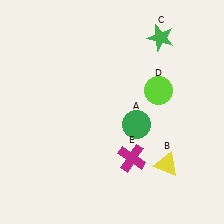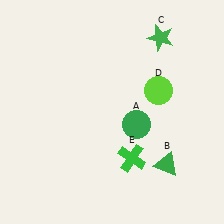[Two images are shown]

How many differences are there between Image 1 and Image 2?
There are 2 differences between the two images.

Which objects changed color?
B changed from yellow to green. E changed from magenta to green.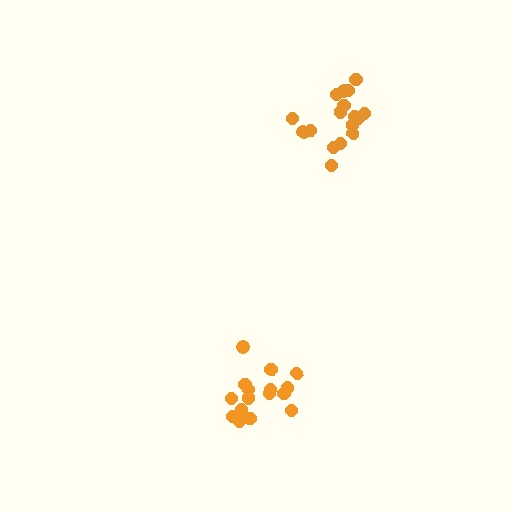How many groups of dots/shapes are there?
There are 2 groups.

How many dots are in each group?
Group 1: 17 dots, Group 2: 16 dots (33 total).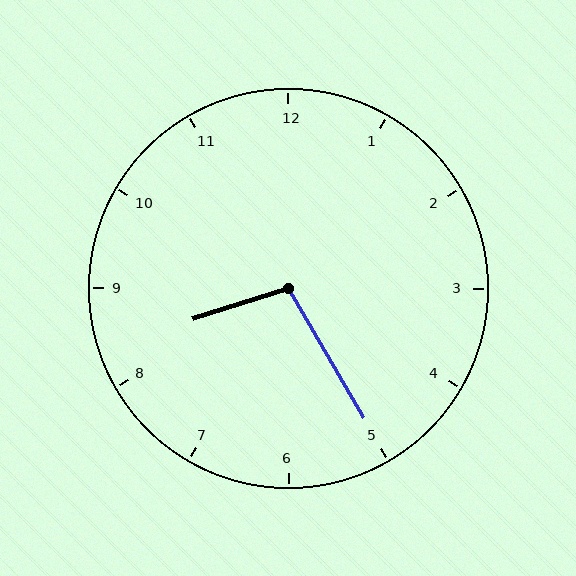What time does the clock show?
8:25.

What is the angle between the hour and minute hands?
Approximately 102 degrees.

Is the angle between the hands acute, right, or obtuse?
It is obtuse.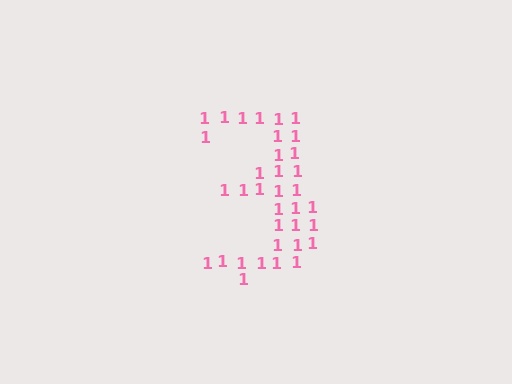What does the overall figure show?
The overall figure shows the digit 3.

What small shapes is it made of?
It is made of small digit 1's.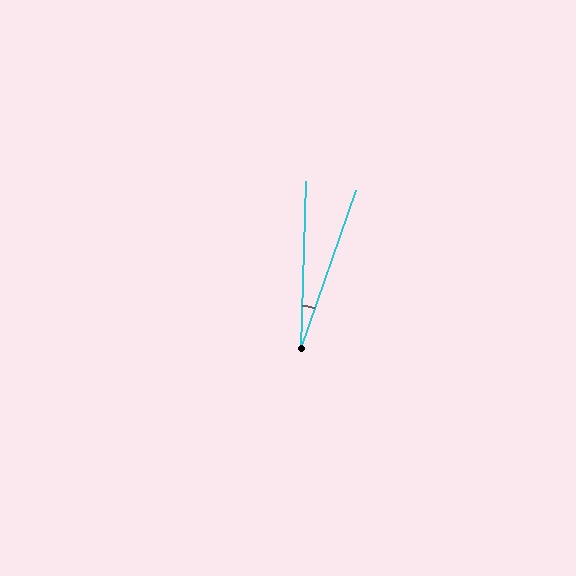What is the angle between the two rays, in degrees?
Approximately 17 degrees.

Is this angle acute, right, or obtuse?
It is acute.